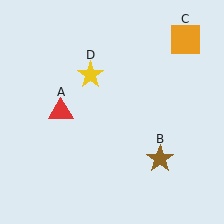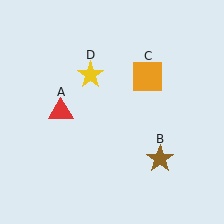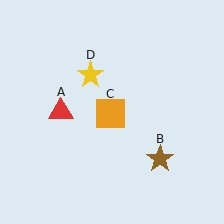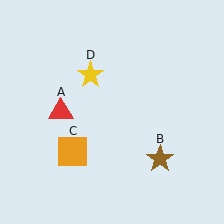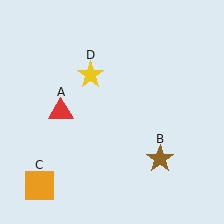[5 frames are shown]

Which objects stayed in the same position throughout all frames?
Red triangle (object A) and brown star (object B) and yellow star (object D) remained stationary.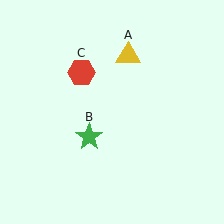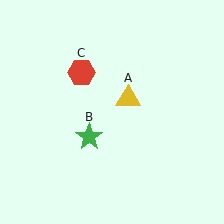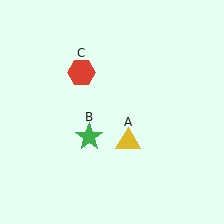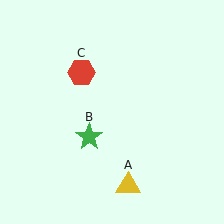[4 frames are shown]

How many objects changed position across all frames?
1 object changed position: yellow triangle (object A).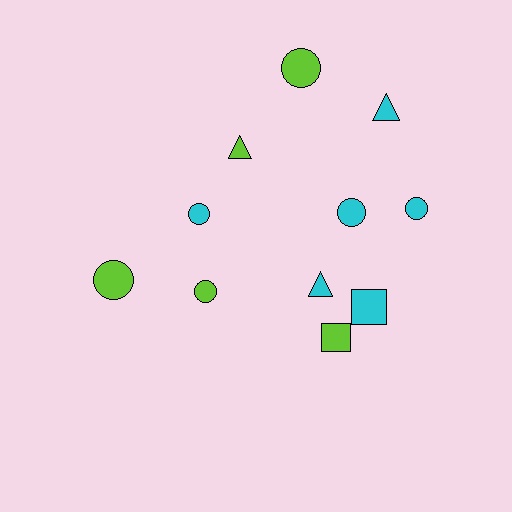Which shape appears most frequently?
Circle, with 6 objects.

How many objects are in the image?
There are 11 objects.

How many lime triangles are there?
There is 1 lime triangle.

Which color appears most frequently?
Cyan, with 6 objects.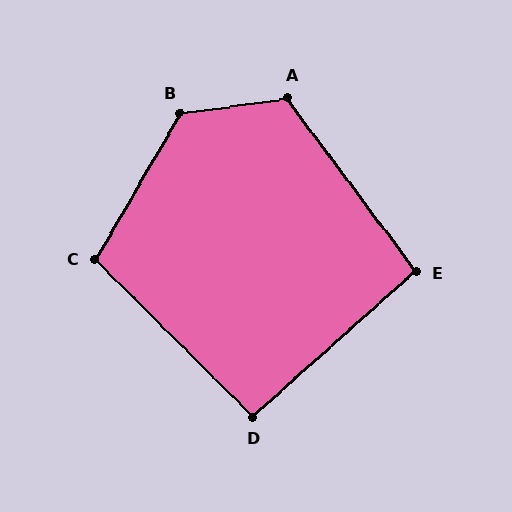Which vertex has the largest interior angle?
B, at approximately 129 degrees.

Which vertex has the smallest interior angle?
D, at approximately 93 degrees.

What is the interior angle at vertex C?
Approximately 105 degrees (obtuse).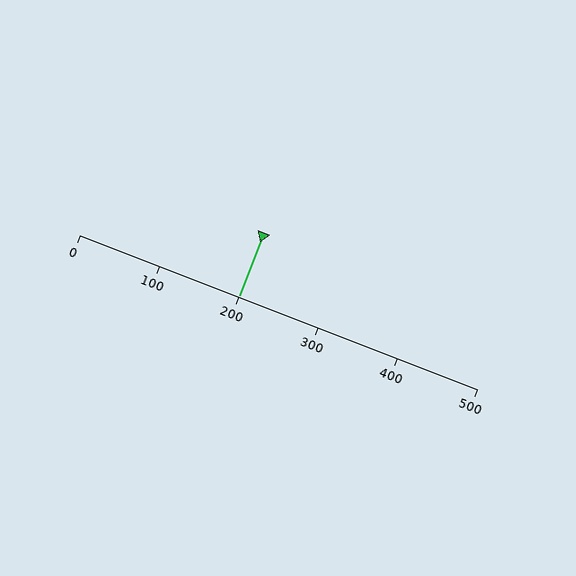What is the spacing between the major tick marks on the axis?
The major ticks are spaced 100 apart.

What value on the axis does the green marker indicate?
The marker indicates approximately 200.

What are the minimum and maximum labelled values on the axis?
The axis runs from 0 to 500.